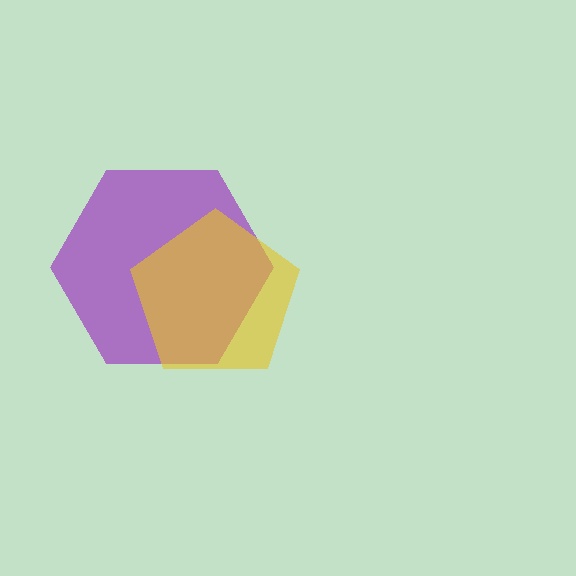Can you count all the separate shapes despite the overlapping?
Yes, there are 2 separate shapes.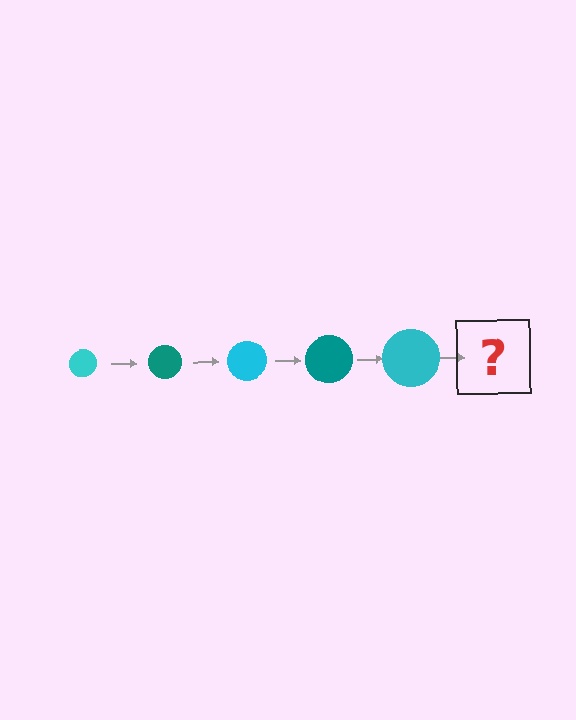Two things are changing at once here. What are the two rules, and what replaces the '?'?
The two rules are that the circle grows larger each step and the color cycles through cyan and teal. The '?' should be a teal circle, larger than the previous one.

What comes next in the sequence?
The next element should be a teal circle, larger than the previous one.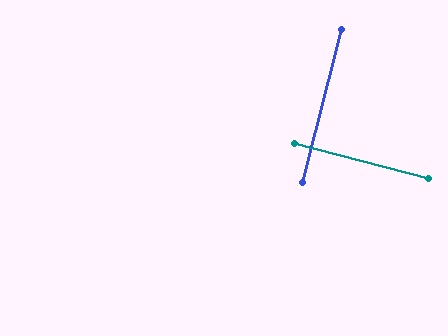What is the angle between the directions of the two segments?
Approximately 89 degrees.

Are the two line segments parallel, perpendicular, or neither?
Perpendicular — they meet at approximately 89°.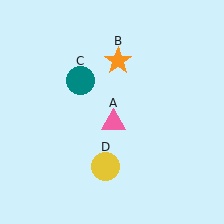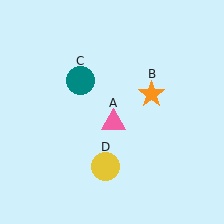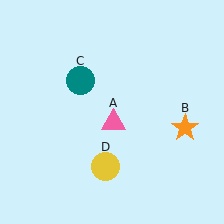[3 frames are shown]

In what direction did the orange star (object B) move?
The orange star (object B) moved down and to the right.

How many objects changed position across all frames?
1 object changed position: orange star (object B).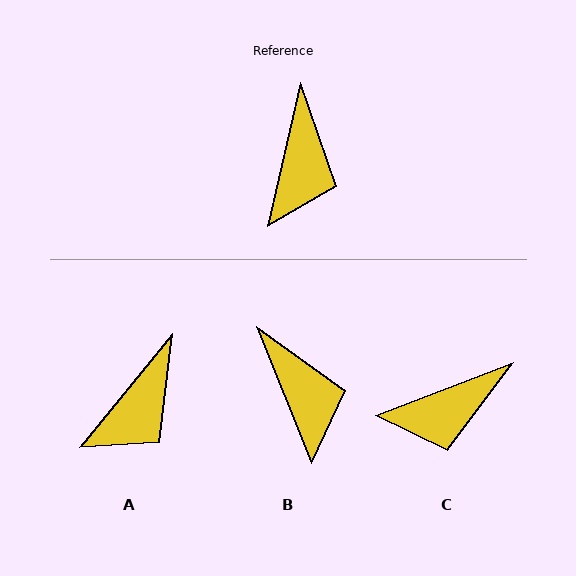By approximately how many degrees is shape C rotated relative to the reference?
Approximately 56 degrees clockwise.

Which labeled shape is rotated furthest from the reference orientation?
C, about 56 degrees away.